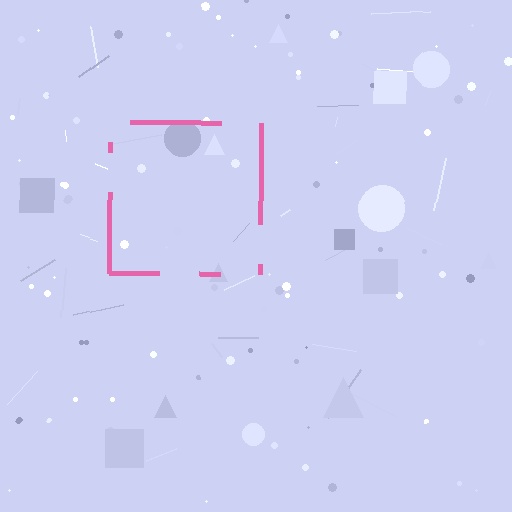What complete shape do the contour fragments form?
The contour fragments form a square.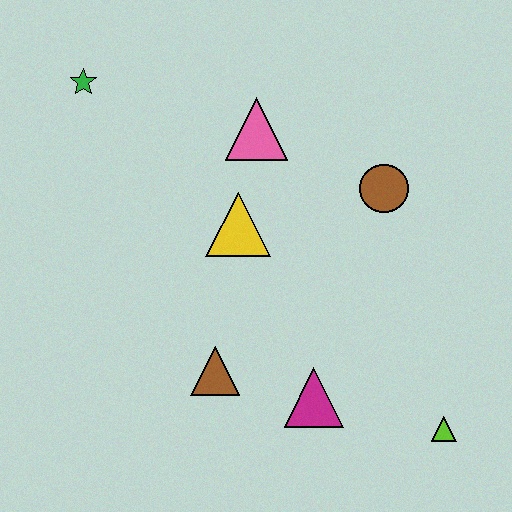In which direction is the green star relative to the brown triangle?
The green star is above the brown triangle.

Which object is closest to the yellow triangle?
The pink triangle is closest to the yellow triangle.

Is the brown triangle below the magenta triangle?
No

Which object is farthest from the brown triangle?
The green star is farthest from the brown triangle.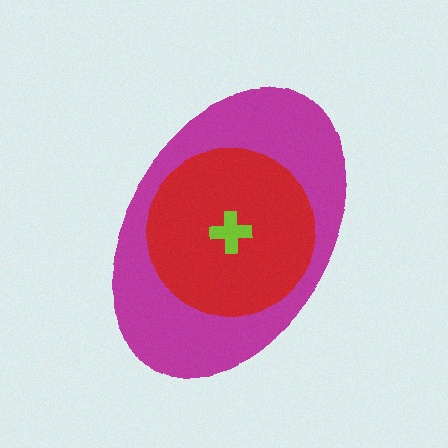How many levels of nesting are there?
3.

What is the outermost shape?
The magenta ellipse.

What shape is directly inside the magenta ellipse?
The red circle.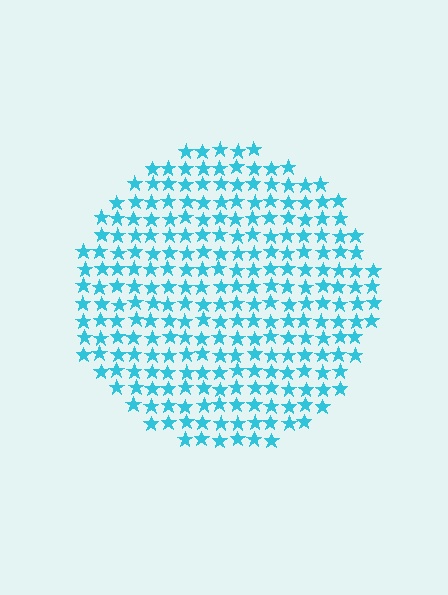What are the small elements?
The small elements are stars.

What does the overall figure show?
The overall figure shows a circle.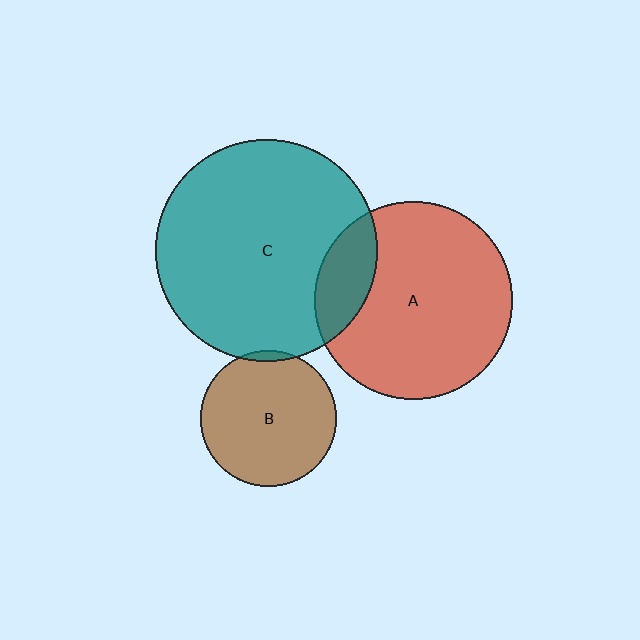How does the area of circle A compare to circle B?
Approximately 2.1 times.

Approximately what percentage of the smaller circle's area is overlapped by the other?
Approximately 15%.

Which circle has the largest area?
Circle C (teal).